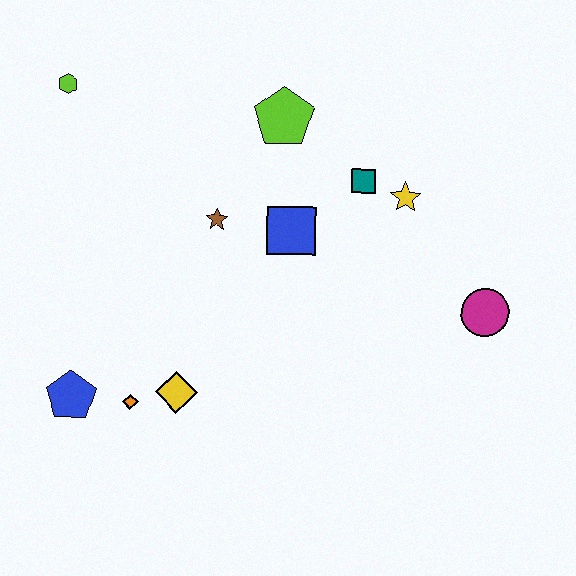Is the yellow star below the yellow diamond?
No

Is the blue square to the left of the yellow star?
Yes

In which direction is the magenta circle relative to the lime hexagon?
The magenta circle is to the right of the lime hexagon.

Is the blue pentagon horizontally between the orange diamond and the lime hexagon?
Yes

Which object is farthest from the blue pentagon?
The magenta circle is farthest from the blue pentagon.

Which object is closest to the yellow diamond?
The orange diamond is closest to the yellow diamond.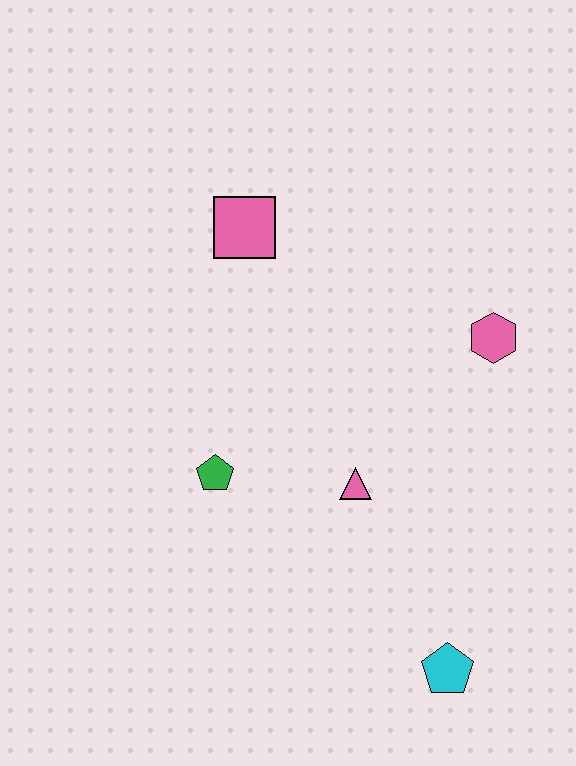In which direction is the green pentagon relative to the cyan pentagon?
The green pentagon is to the left of the cyan pentagon.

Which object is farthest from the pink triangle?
The pink square is farthest from the pink triangle.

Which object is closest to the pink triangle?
The green pentagon is closest to the pink triangle.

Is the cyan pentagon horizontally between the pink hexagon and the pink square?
Yes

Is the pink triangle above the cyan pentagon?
Yes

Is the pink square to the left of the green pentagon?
No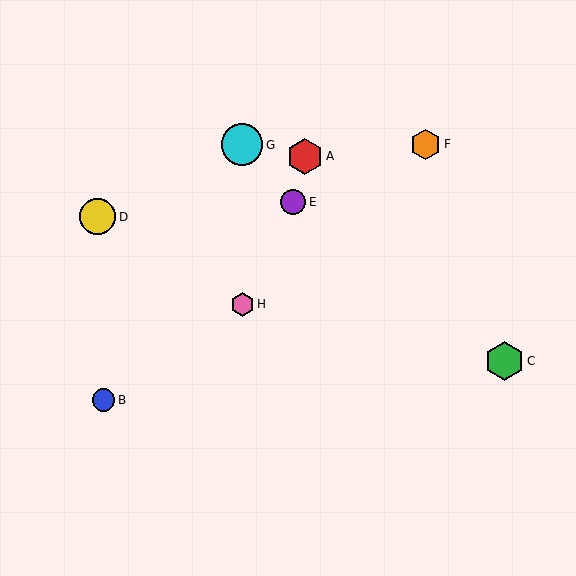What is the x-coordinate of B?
Object B is at x≈104.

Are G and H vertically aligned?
Yes, both are at x≈242.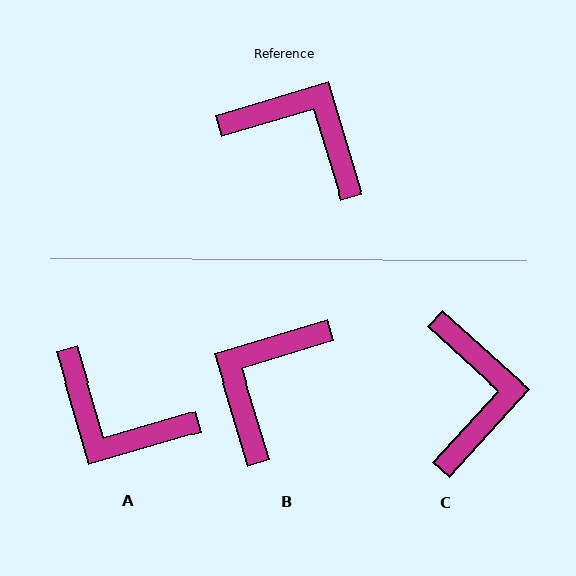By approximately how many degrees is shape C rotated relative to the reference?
Approximately 59 degrees clockwise.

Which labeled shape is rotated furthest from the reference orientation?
A, about 180 degrees away.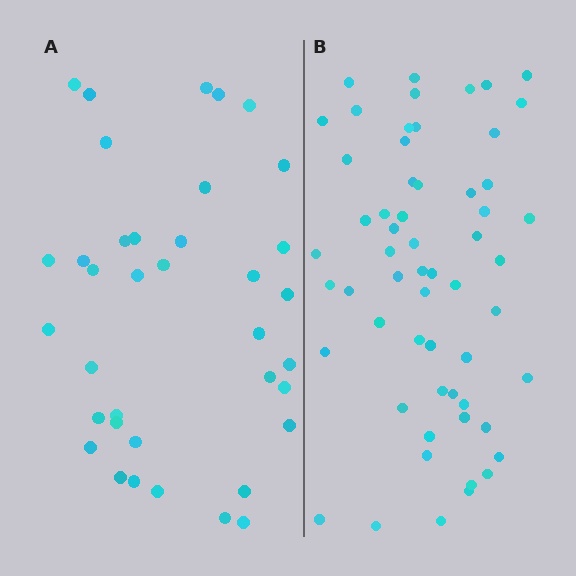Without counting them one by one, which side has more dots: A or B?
Region B (the right region) has more dots.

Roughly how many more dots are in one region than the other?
Region B has approximately 20 more dots than region A.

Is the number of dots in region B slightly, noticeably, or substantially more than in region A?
Region B has substantially more. The ratio is roughly 1.6 to 1.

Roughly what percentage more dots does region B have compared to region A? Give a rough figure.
About 55% more.